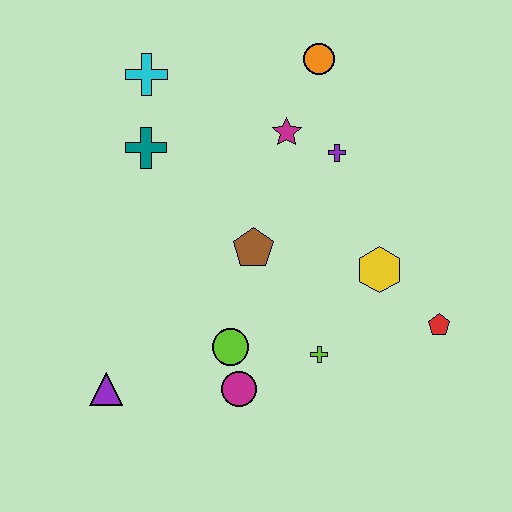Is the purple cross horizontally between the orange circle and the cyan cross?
No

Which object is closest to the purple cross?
The magenta star is closest to the purple cross.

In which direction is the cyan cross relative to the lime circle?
The cyan cross is above the lime circle.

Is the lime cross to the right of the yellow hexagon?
No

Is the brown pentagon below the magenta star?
Yes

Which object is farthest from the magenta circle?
The orange circle is farthest from the magenta circle.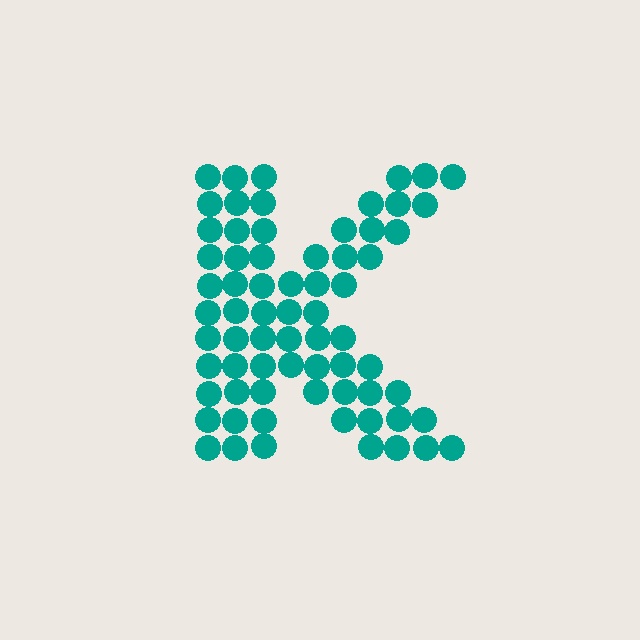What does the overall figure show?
The overall figure shows the letter K.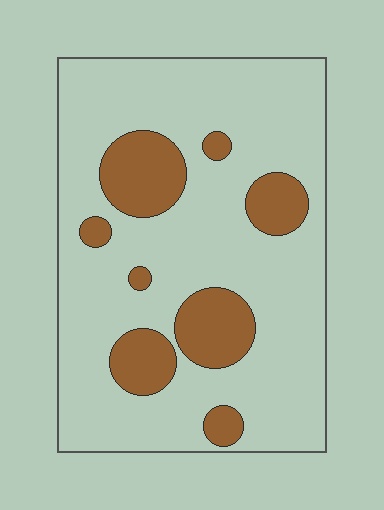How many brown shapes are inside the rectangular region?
8.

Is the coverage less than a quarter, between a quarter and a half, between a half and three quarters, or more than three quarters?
Less than a quarter.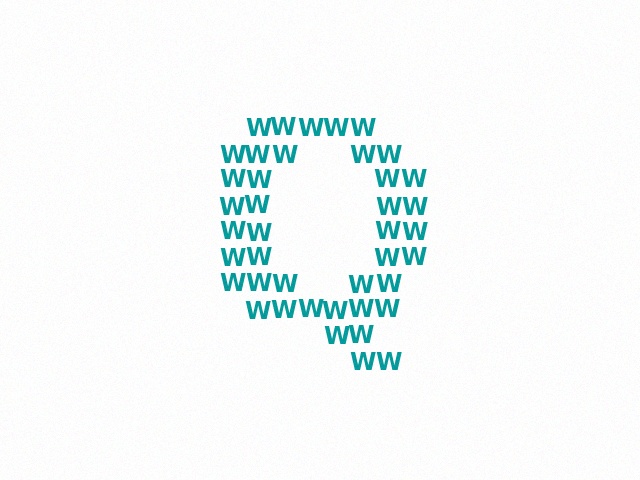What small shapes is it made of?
It is made of small letter W's.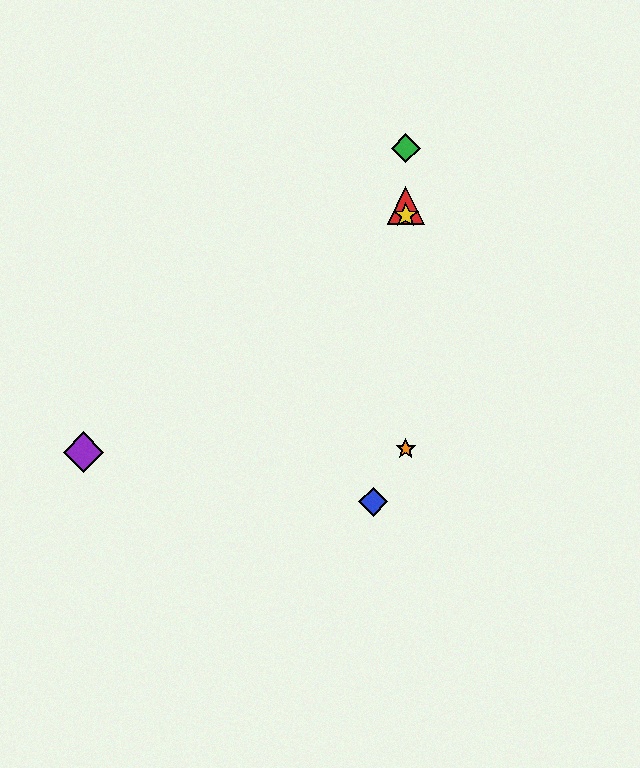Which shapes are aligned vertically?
The red triangle, the green diamond, the yellow star, the orange star are aligned vertically.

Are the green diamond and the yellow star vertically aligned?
Yes, both are at x≈406.